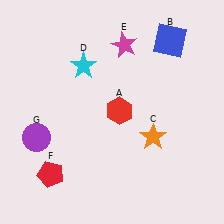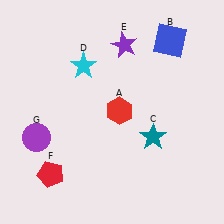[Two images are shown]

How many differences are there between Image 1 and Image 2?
There are 2 differences between the two images.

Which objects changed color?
C changed from orange to teal. E changed from magenta to purple.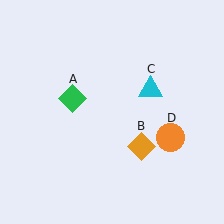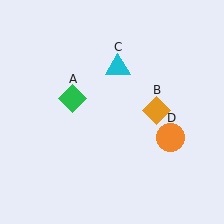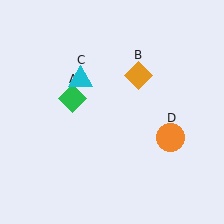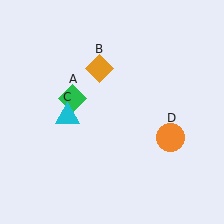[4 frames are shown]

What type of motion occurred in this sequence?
The orange diamond (object B), cyan triangle (object C) rotated counterclockwise around the center of the scene.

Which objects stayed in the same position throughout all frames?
Green diamond (object A) and orange circle (object D) remained stationary.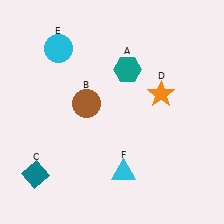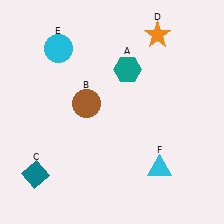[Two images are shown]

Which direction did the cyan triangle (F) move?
The cyan triangle (F) moved right.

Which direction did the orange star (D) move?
The orange star (D) moved up.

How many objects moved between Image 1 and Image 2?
2 objects moved between the two images.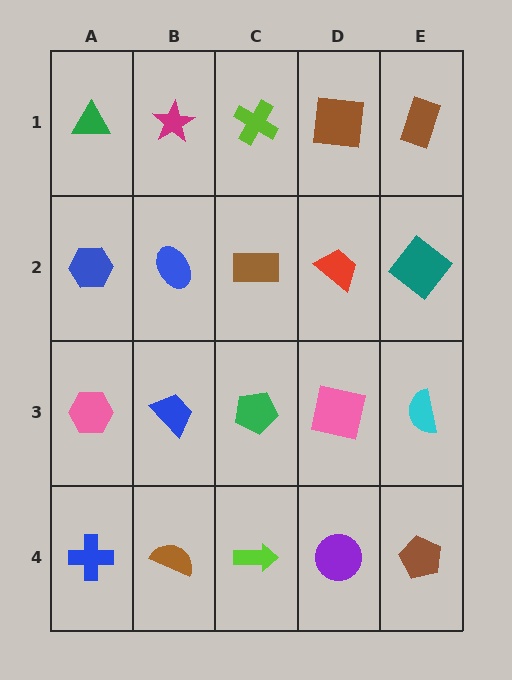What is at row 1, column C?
A lime cross.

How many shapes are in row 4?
5 shapes.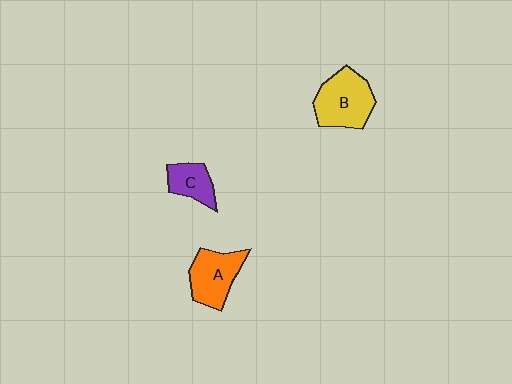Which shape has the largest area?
Shape B (yellow).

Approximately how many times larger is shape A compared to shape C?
Approximately 1.5 times.